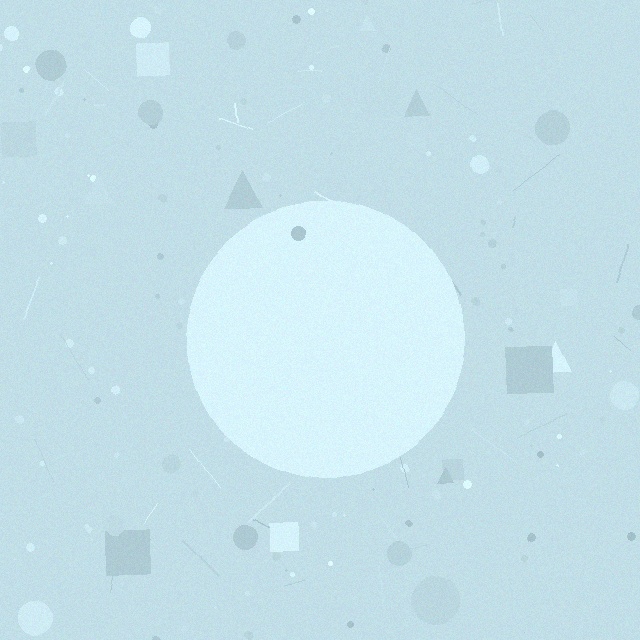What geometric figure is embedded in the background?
A circle is embedded in the background.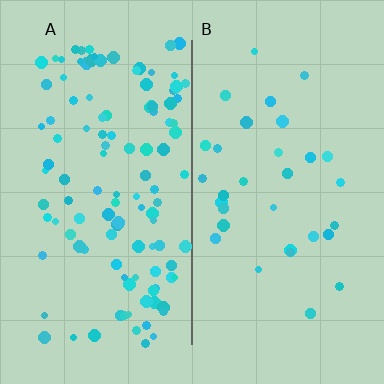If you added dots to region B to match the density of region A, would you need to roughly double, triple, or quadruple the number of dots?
Approximately quadruple.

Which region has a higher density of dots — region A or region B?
A (the left).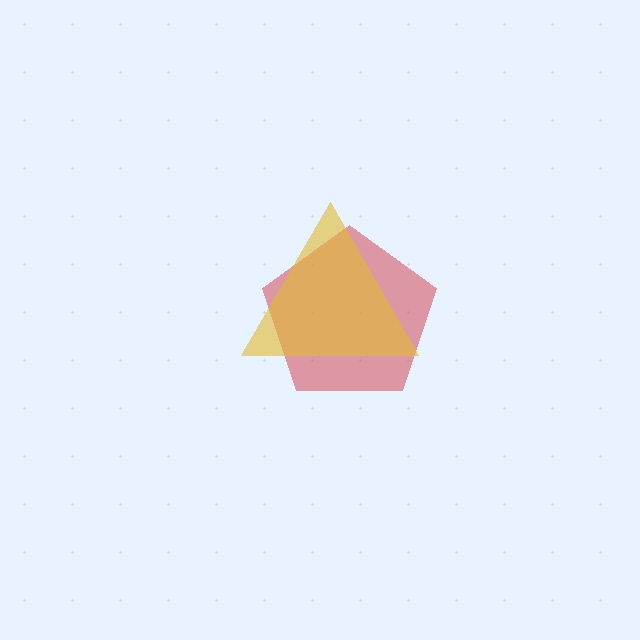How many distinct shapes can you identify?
There are 2 distinct shapes: a red pentagon, a yellow triangle.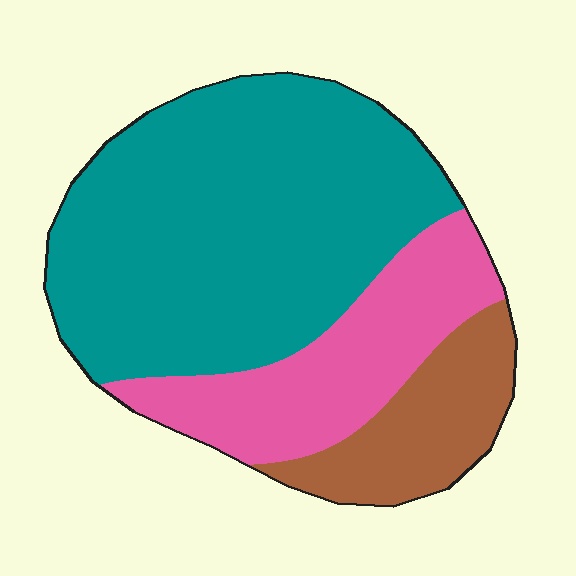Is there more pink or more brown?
Pink.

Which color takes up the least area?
Brown, at roughly 15%.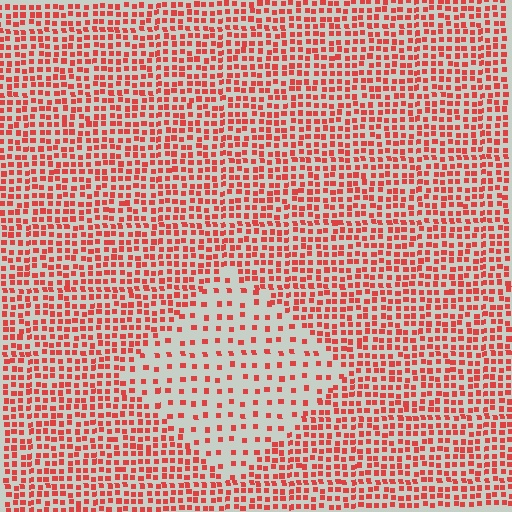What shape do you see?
I see a diamond.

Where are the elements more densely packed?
The elements are more densely packed outside the diamond boundary.